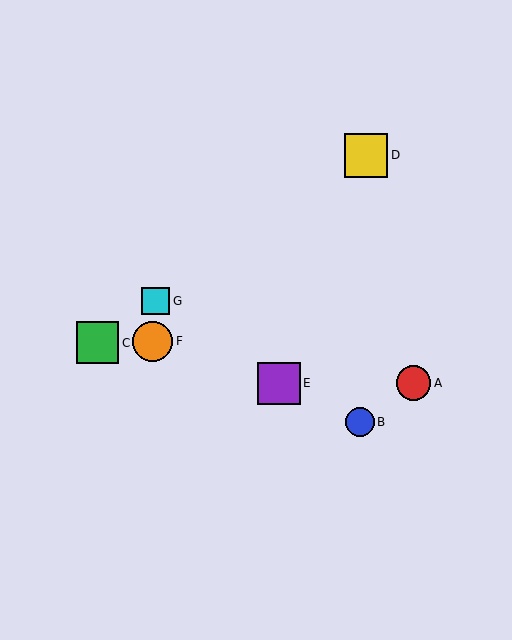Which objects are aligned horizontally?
Objects A, E are aligned horizontally.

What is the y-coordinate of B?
Object B is at y≈422.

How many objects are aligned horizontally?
2 objects (A, E) are aligned horizontally.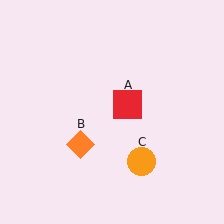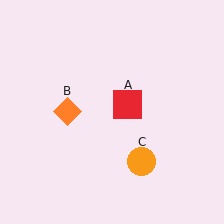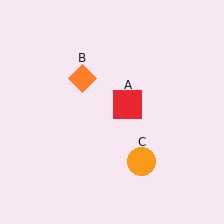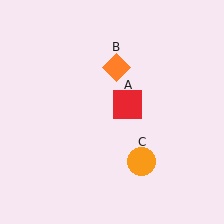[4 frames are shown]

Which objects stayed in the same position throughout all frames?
Red square (object A) and orange circle (object C) remained stationary.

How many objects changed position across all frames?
1 object changed position: orange diamond (object B).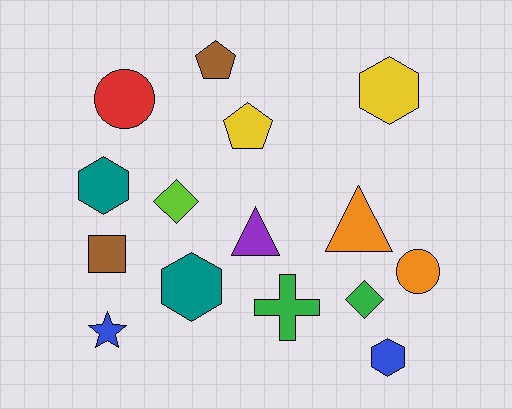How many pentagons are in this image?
There are 2 pentagons.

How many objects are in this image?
There are 15 objects.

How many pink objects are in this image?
There are no pink objects.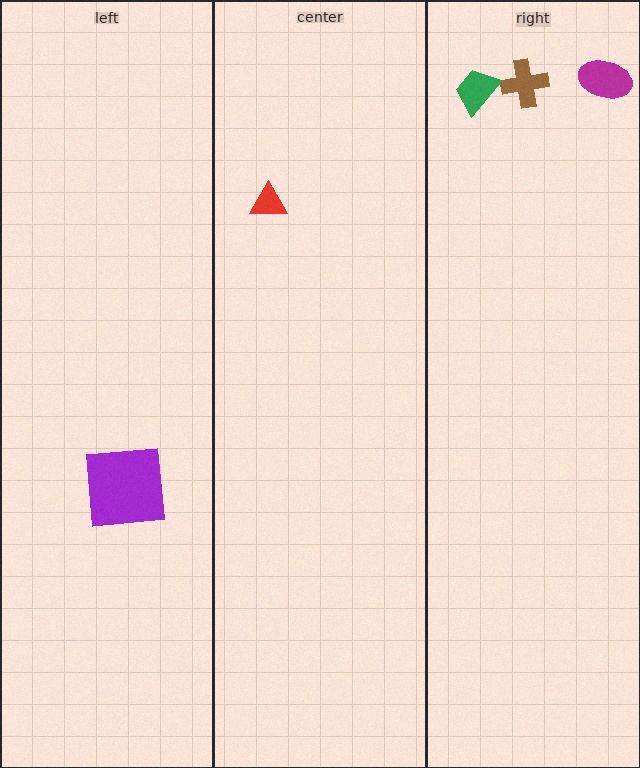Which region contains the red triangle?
The center region.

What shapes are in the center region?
The red triangle.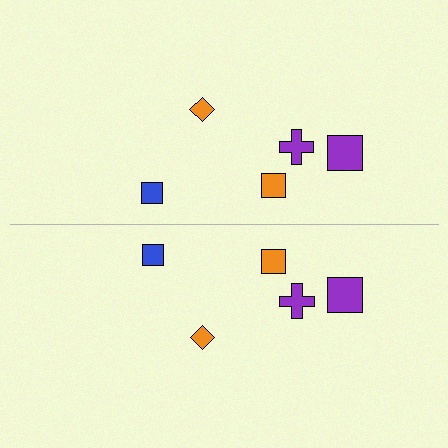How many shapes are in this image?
There are 10 shapes in this image.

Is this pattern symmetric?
Yes, this pattern has bilateral (reflection) symmetry.